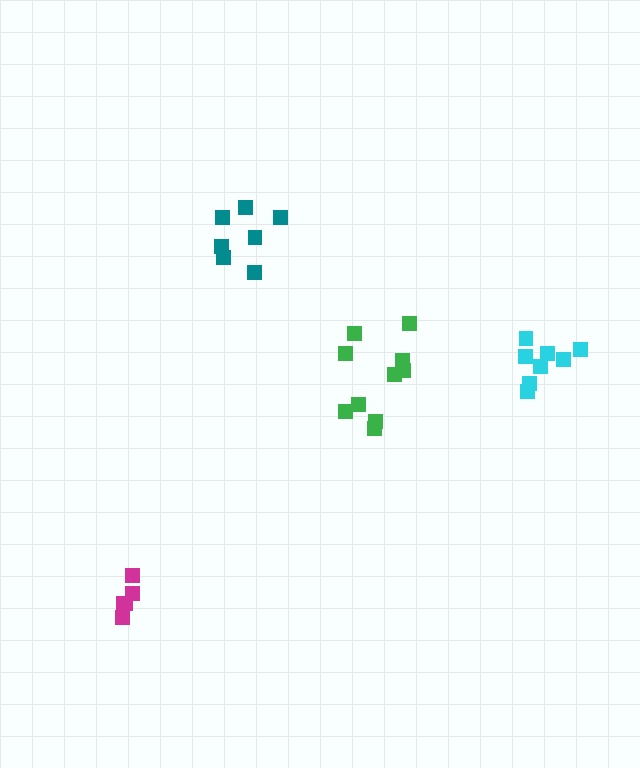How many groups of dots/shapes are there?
There are 4 groups.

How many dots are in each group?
Group 1: 8 dots, Group 2: 7 dots, Group 3: 5 dots, Group 4: 10 dots (30 total).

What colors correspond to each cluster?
The clusters are colored: cyan, teal, magenta, green.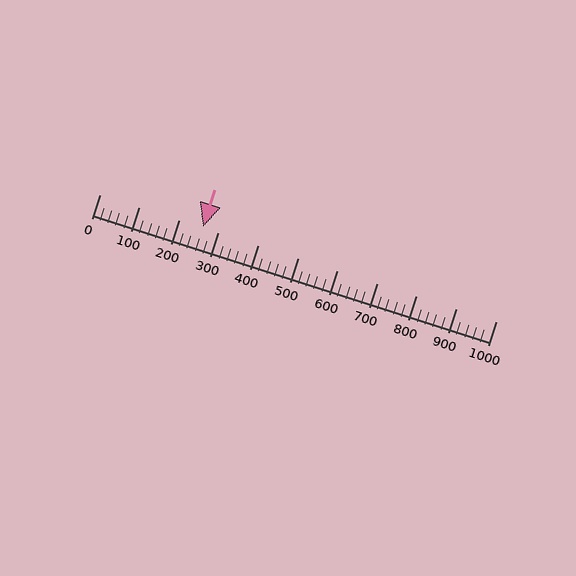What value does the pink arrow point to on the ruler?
The pink arrow points to approximately 260.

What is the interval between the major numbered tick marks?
The major tick marks are spaced 100 units apart.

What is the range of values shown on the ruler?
The ruler shows values from 0 to 1000.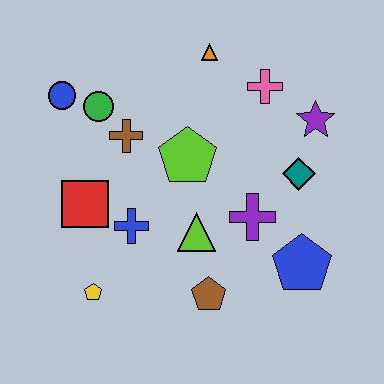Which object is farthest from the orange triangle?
The yellow pentagon is farthest from the orange triangle.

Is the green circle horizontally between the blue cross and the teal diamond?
No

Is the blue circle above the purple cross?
Yes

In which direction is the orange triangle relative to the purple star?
The orange triangle is to the left of the purple star.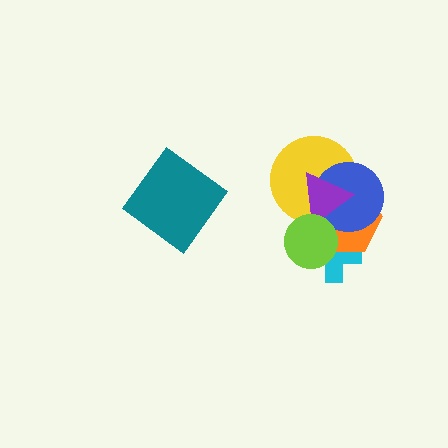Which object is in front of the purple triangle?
The lime circle is in front of the purple triangle.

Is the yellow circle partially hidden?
Yes, it is partially covered by another shape.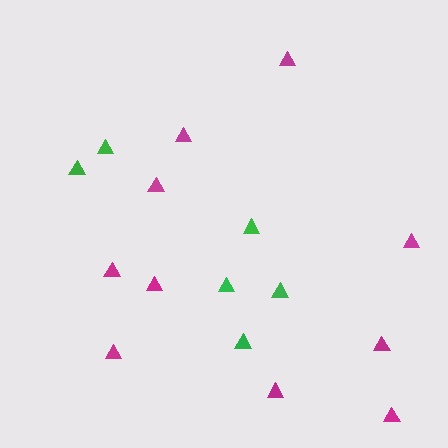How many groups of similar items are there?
There are 2 groups: one group of green triangles (6) and one group of magenta triangles (10).